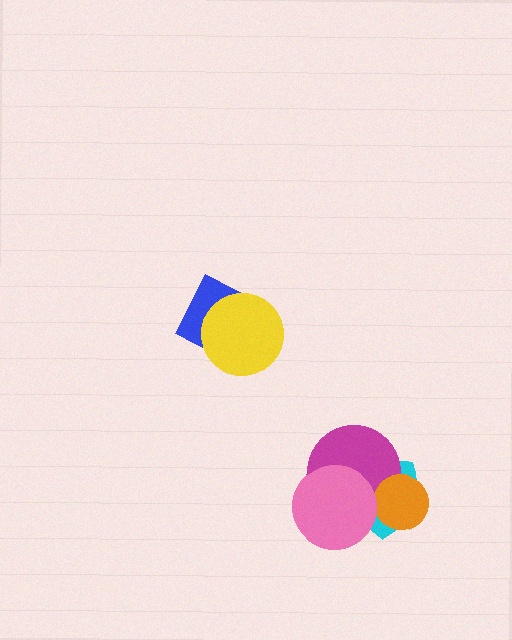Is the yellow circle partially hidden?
No, no other shape covers it.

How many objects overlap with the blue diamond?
1 object overlaps with the blue diamond.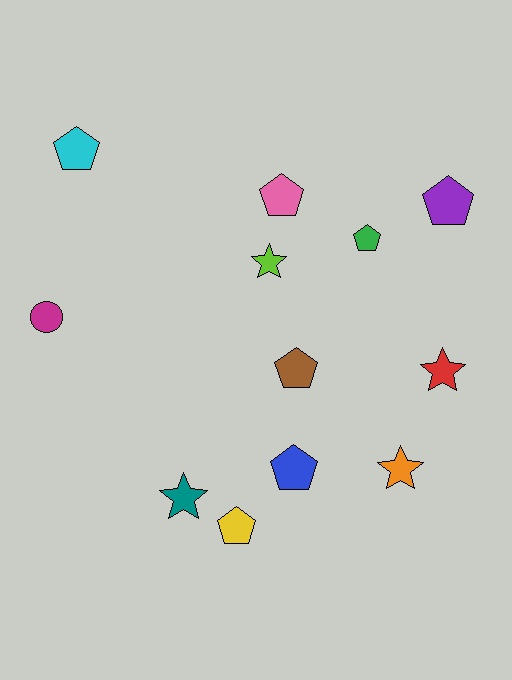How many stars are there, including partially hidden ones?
There are 4 stars.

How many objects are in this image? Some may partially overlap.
There are 12 objects.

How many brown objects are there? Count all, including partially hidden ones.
There is 1 brown object.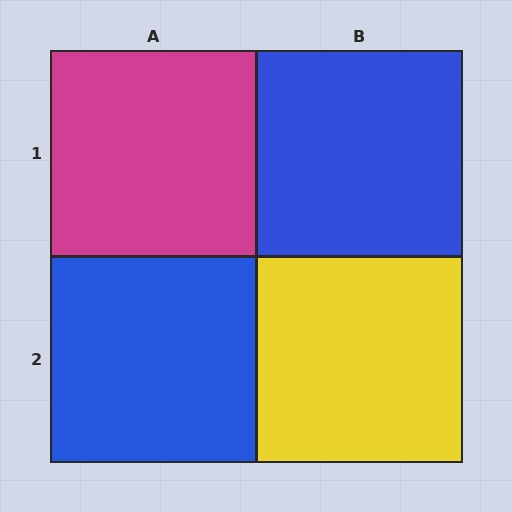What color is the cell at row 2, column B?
Yellow.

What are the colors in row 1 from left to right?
Magenta, blue.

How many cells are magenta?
1 cell is magenta.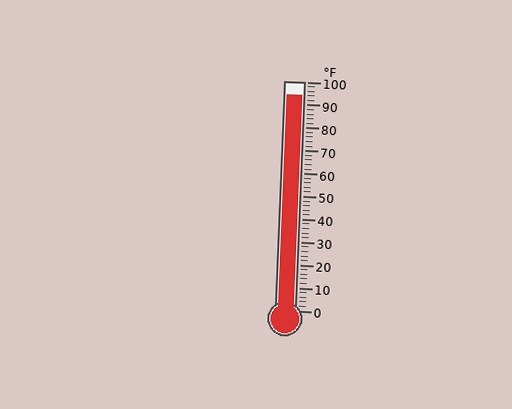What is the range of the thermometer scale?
The thermometer scale ranges from 0°F to 100°F.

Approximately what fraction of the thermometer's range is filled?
The thermometer is filled to approximately 95% of its range.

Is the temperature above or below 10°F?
The temperature is above 10°F.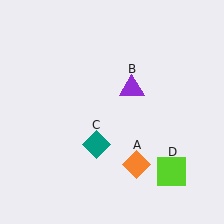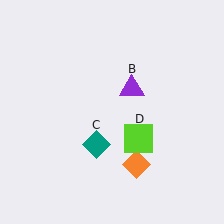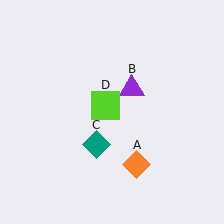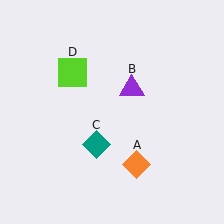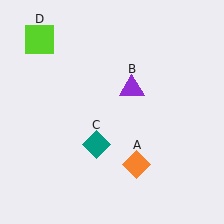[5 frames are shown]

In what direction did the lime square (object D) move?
The lime square (object D) moved up and to the left.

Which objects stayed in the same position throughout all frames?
Orange diamond (object A) and purple triangle (object B) and teal diamond (object C) remained stationary.